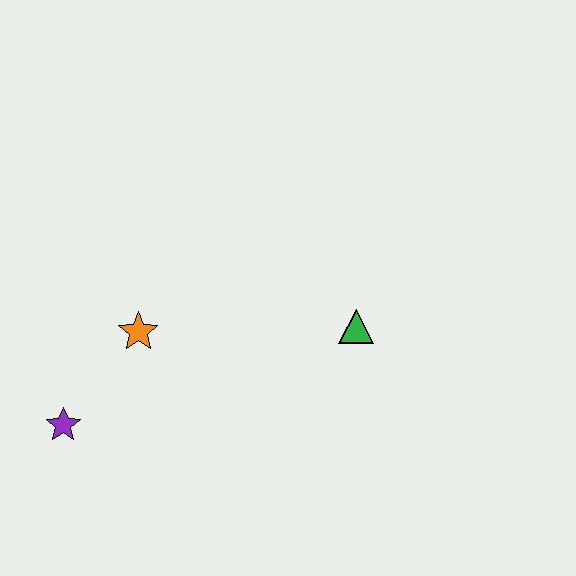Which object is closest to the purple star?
The orange star is closest to the purple star.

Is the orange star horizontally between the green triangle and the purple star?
Yes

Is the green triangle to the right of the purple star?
Yes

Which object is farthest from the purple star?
The green triangle is farthest from the purple star.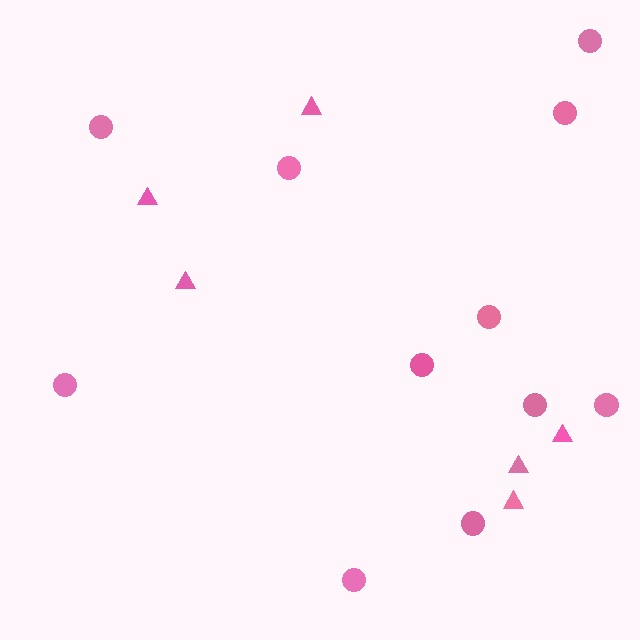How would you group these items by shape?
There are 2 groups: one group of circles (11) and one group of triangles (6).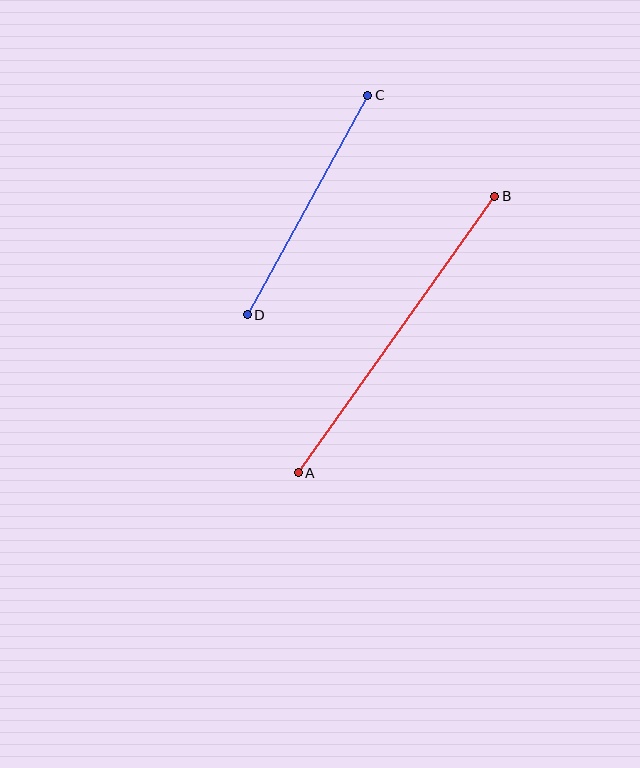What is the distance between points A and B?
The distance is approximately 339 pixels.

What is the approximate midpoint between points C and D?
The midpoint is at approximately (307, 205) pixels.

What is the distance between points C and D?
The distance is approximately 250 pixels.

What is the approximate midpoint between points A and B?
The midpoint is at approximately (396, 335) pixels.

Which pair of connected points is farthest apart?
Points A and B are farthest apart.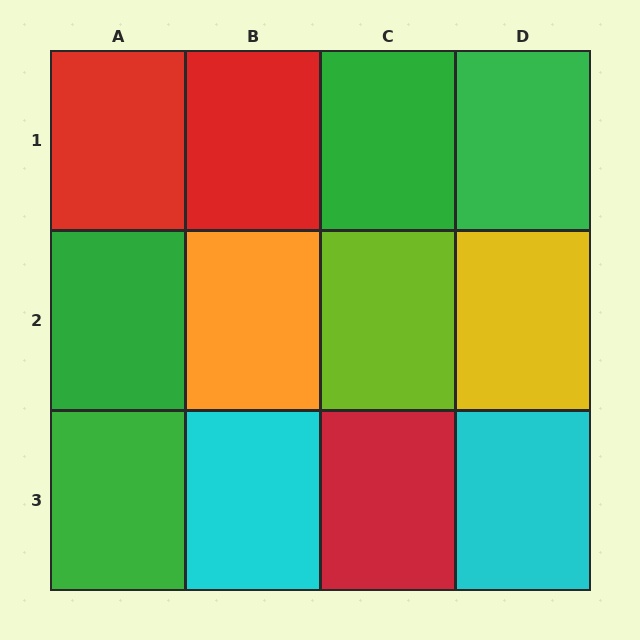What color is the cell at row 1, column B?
Red.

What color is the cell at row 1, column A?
Red.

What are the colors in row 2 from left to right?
Green, orange, lime, yellow.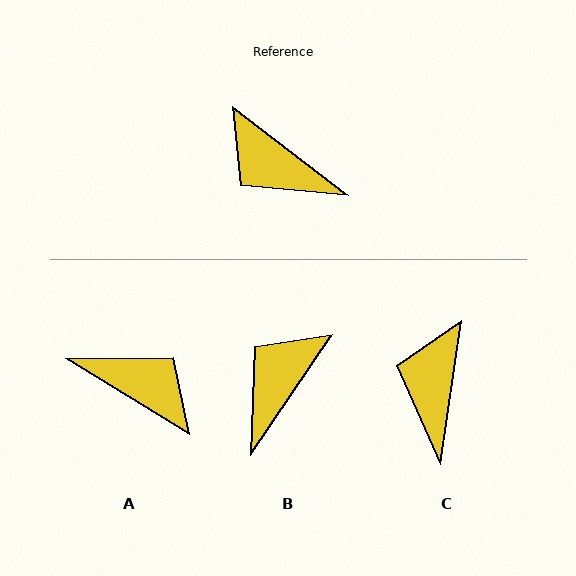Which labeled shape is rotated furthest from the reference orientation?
A, about 174 degrees away.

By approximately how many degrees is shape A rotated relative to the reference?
Approximately 174 degrees clockwise.